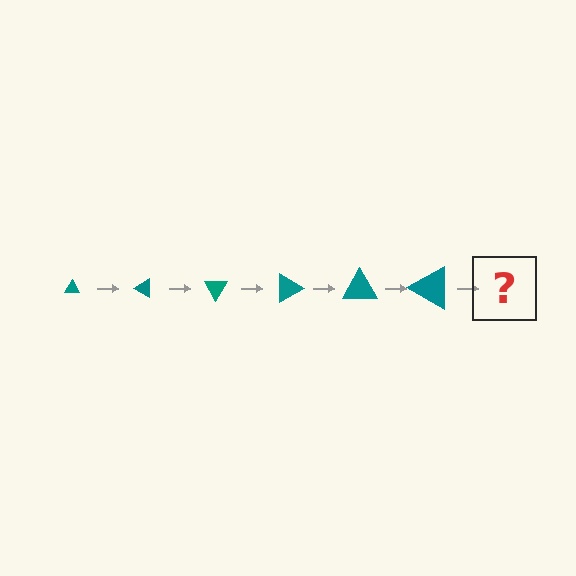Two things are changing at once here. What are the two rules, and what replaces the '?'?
The two rules are that the triangle grows larger each step and it rotates 30 degrees each step. The '?' should be a triangle, larger than the previous one and rotated 180 degrees from the start.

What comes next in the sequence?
The next element should be a triangle, larger than the previous one and rotated 180 degrees from the start.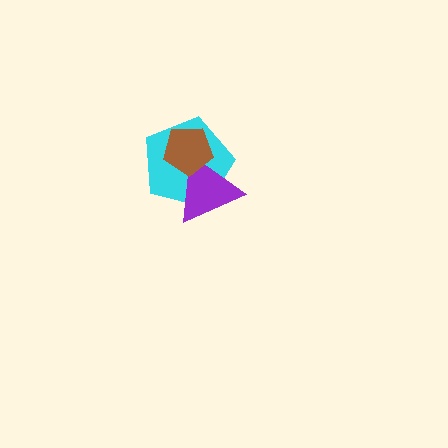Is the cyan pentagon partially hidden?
Yes, it is partially covered by another shape.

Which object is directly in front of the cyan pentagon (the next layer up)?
The purple triangle is directly in front of the cyan pentagon.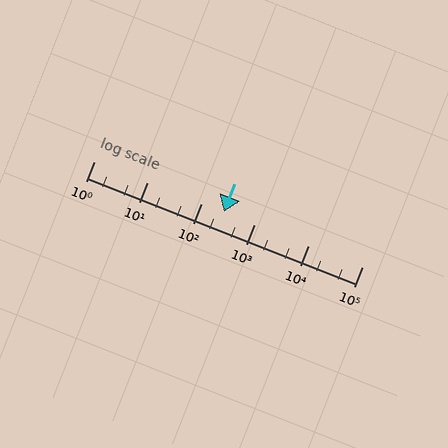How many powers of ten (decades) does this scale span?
The scale spans 5 decades, from 1 to 100000.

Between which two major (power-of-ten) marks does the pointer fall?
The pointer is between 100 and 1000.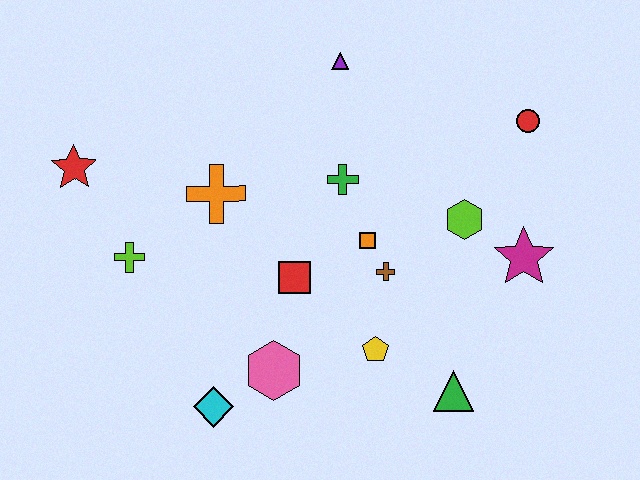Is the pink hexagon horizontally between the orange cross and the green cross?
Yes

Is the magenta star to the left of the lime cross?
No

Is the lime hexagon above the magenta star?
Yes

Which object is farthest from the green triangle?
The red star is farthest from the green triangle.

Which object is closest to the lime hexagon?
The magenta star is closest to the lime hexagon.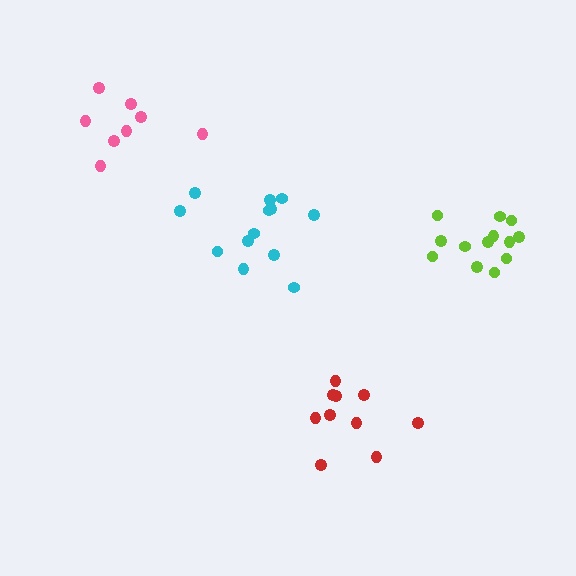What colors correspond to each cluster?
The clusters are colored: cyan, red, lime, pink.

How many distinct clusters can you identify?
There are 4 distinct clusters.